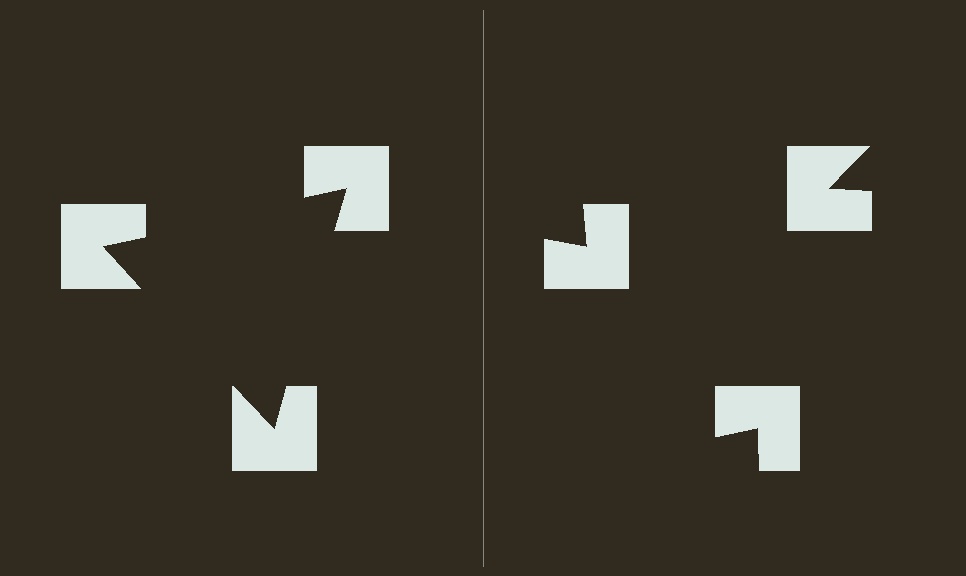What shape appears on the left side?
An illusory triangle.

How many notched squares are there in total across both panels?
6 — 3 on each side.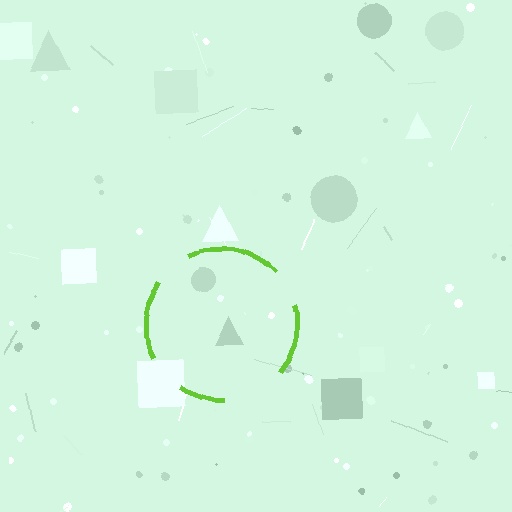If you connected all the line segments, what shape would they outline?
They would outline a circle.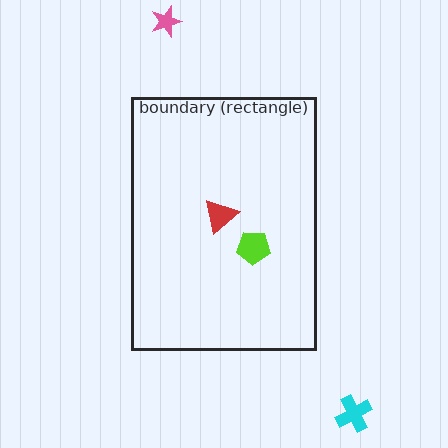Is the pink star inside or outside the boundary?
Outside.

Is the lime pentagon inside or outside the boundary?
Inside.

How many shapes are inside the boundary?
2 inside, 2 outside.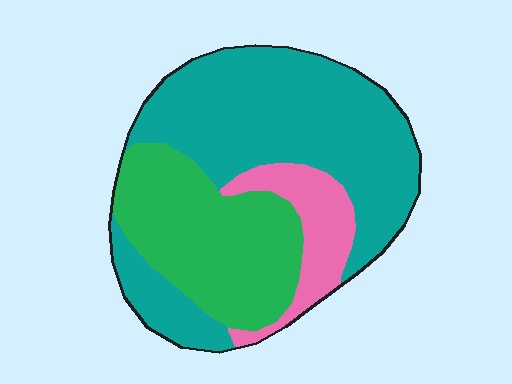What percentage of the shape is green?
Green covers roughly 30% of the shape.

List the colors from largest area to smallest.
From largest to smallest: teal, green, pink.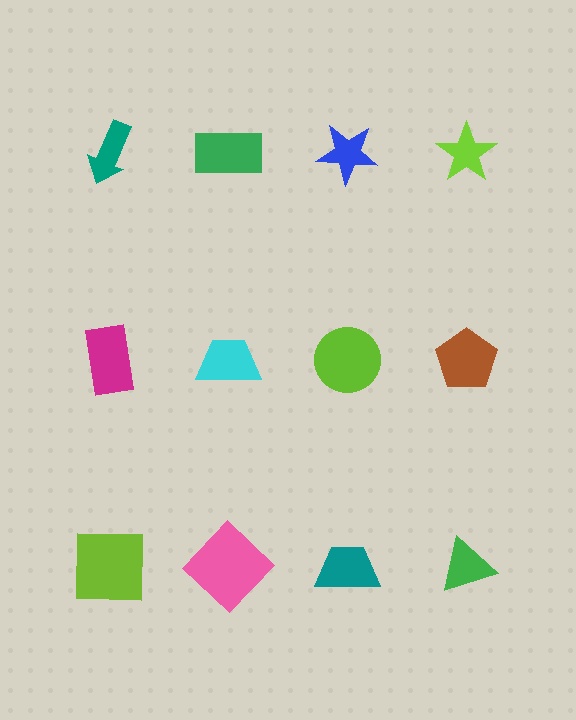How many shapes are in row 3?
4 shapes.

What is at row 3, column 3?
A teal trapezoid.